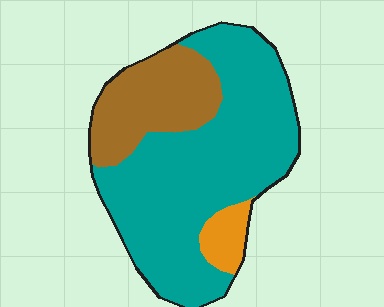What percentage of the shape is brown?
Brown covers 24% of the shape.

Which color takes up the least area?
Orange, at roughly 5%.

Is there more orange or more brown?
Brown.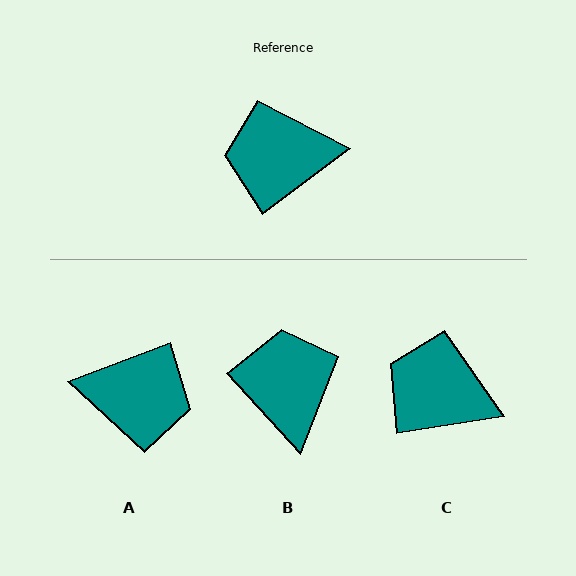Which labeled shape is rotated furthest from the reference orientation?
A, about 164 degrees away.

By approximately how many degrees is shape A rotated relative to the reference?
Approximately 164 degrees counter-clockwise.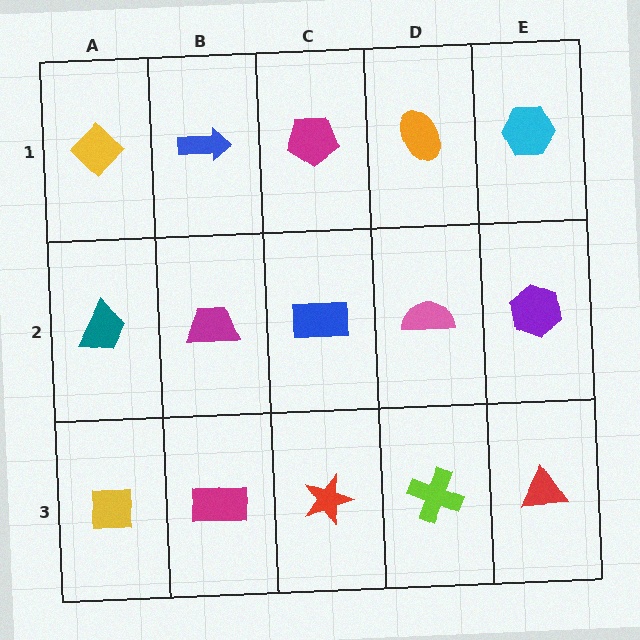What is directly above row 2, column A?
A yellow diamond.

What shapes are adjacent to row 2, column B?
A blue arrow (row 1, column B), a magenta rectangle (row 3, column B), a teal trapezoid (row 2, column A), a blue rectangle (row 2, column C).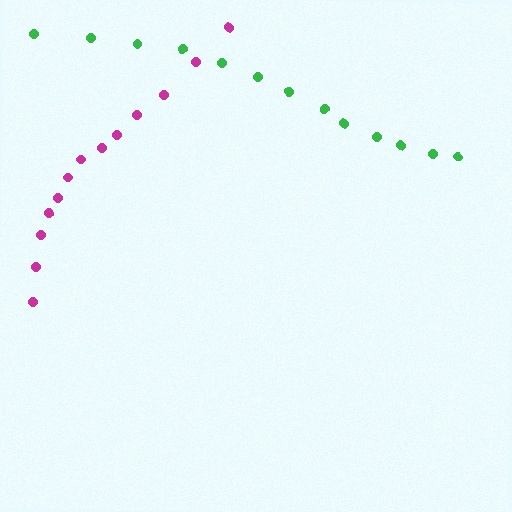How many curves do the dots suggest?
There are 2 distinct paths.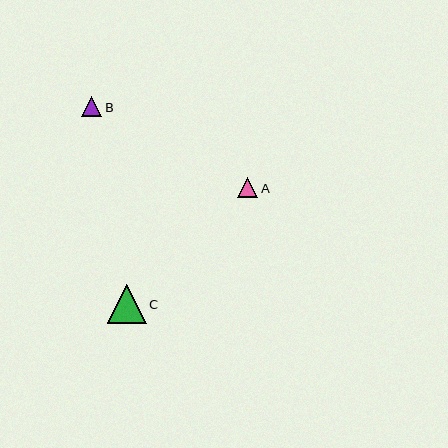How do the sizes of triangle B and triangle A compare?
Triangle B and triangle A are approximately the same size.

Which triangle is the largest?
Triangle C is the largest with a size of approximately 38 pixels.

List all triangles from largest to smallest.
From largest to smallest: C, B, A.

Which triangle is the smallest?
Triangle A is the smallest with a size of approximately 20 pixels.